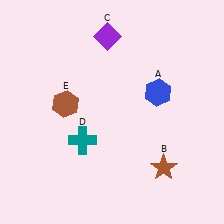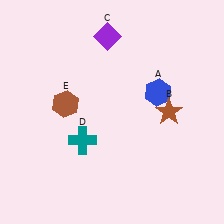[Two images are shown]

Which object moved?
The brown star (B) moved up.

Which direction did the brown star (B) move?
The brown star (B) moved up.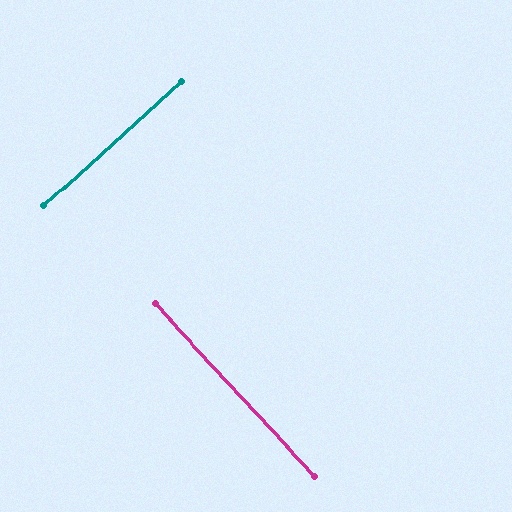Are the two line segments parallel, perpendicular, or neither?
Perpendicular — they meet at approximately 89°.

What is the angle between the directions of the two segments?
Approximately 89 degrees.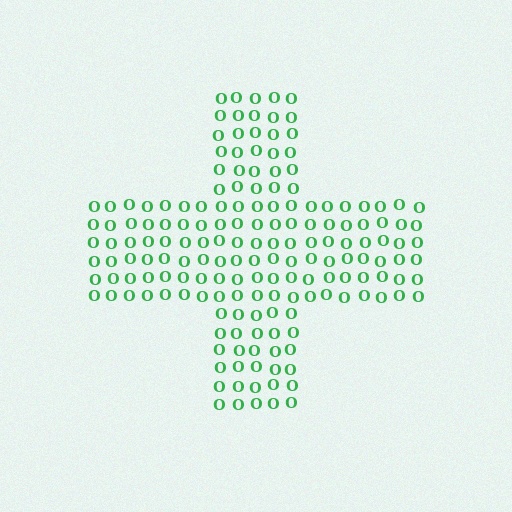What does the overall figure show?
The overall figure shows a cross.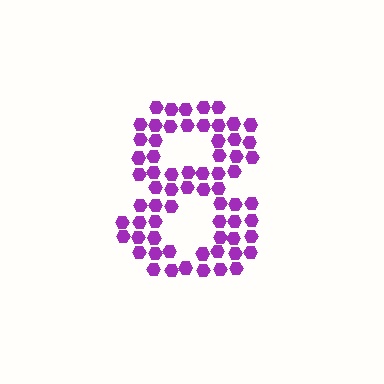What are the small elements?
The small elements are hexagons.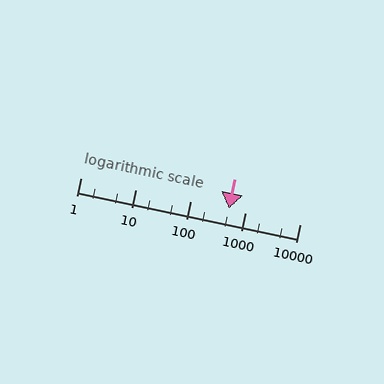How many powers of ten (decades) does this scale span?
The scale spans 4 decades, from 1 to 10000.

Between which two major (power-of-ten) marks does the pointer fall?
The pointer is between 100 and 1000.